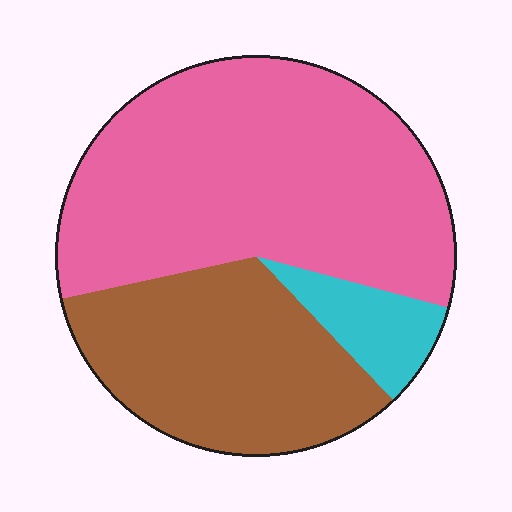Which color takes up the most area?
Pink, at roughly 60%.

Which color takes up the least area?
Cyan, at roughly 10%.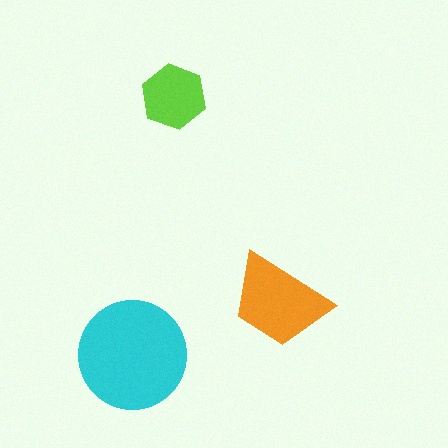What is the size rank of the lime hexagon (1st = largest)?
3rd.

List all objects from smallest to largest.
The lime hexagon, the orange trapezoid, the cyan circle.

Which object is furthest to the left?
The cyan circle is leftmost.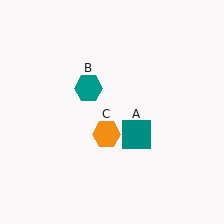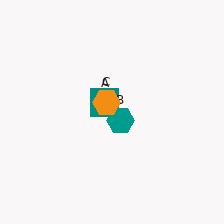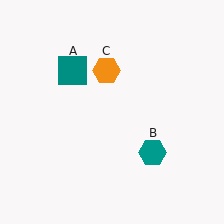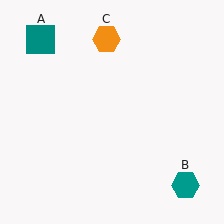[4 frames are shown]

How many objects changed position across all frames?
3 objects changed position: teal square (object A), teal hexagon (object B), orange hexagon (object C).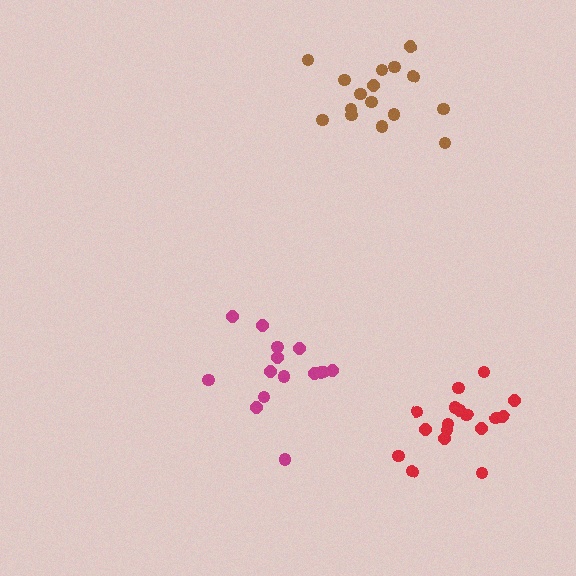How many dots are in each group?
Group 1: 15 dots, Group 2: 16 dots, Group 3: 17 dots (48 total).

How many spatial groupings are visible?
There are 3 spatial groupings.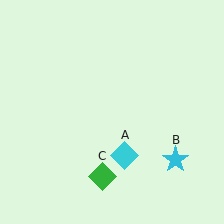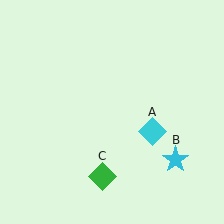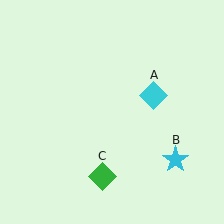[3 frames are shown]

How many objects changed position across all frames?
1 object changed position: cyan diamond (object A).